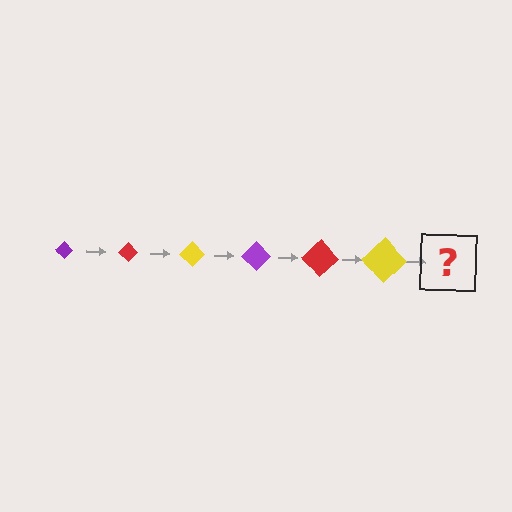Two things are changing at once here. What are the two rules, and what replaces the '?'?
The two rules are that the diamond grows larger each step and the color cycles through purple, red, and yellow. The '?' should be a purple diamond, larger than the previous one.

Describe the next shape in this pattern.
It should be a purple diamond, larger than the previous one.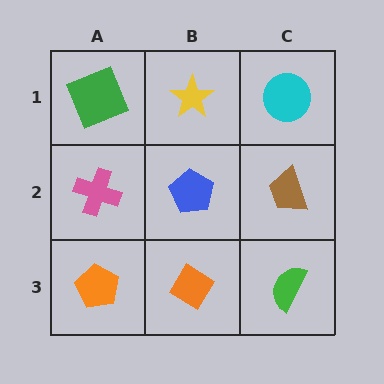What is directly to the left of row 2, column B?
A pink cross.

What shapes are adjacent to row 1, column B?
A blue pentagon (row 2, column B), a green square (row 1, column A), a cyan circle (row 1, column C).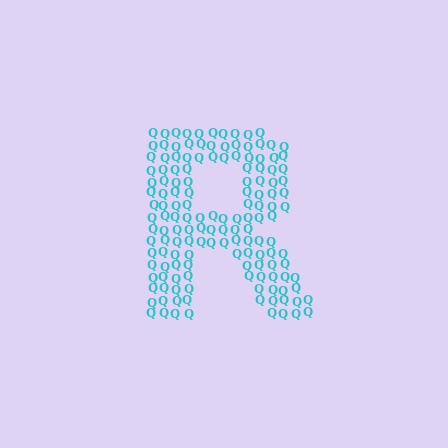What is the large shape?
The large shape is the letter R.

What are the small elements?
The small elements are letter Q's.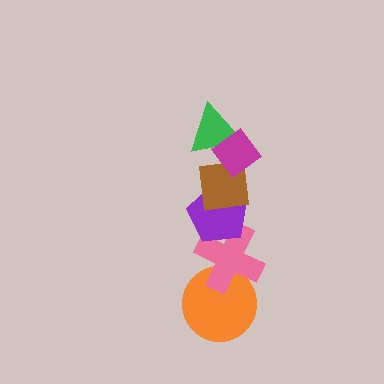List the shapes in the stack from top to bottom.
From top to bottom: the magenta diamond, the green triangle, the brown square, the purple pentagon, the pink cross, the orange circle.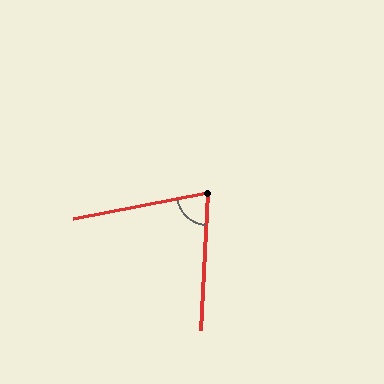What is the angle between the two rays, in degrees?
Approximately 76 degrees.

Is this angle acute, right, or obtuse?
It is acute.